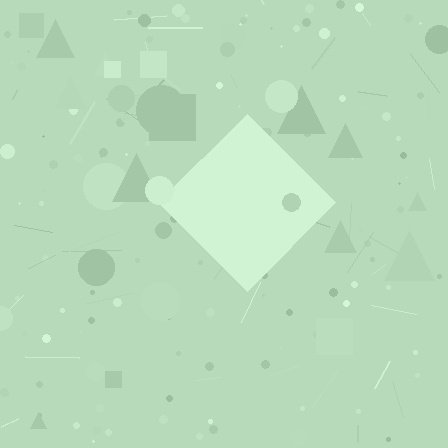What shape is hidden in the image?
A diamond is hidden in the image.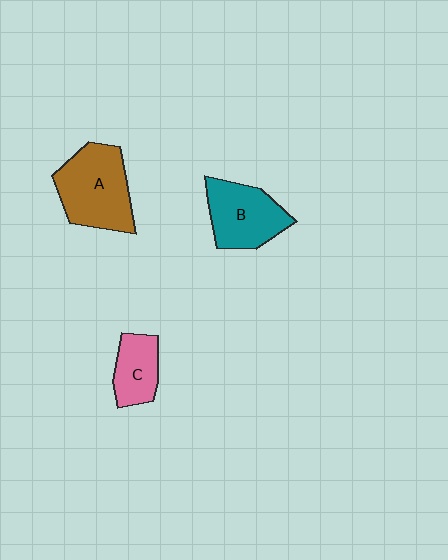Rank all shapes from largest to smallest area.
From largest to smallest: A (brown), B (teal), C (pink).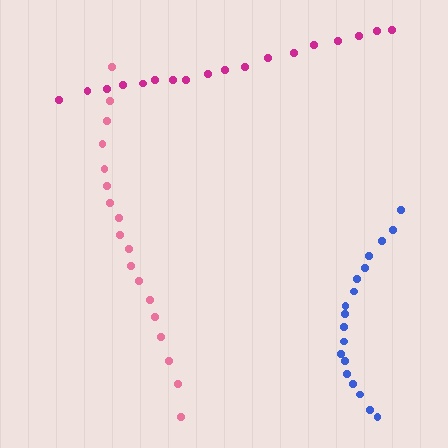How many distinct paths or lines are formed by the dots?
There are 3 distinct paths.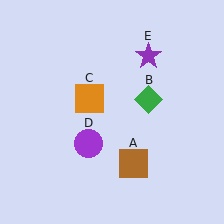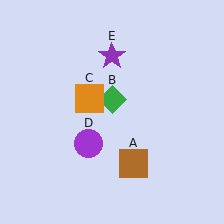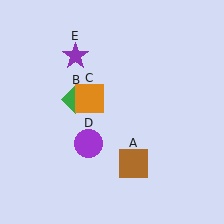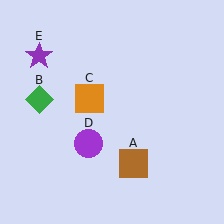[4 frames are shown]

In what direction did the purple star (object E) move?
The purple star (object E) moved left.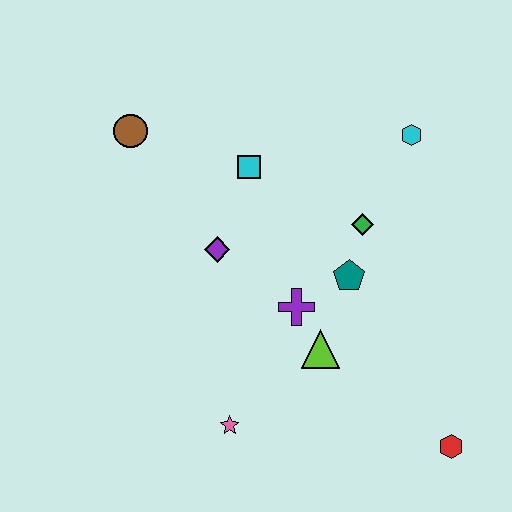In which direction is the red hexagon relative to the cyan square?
The red hexagon is below the cyan square.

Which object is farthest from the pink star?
The cyan hexagon is farthest from the pink star.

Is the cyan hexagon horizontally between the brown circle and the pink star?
No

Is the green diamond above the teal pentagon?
Yes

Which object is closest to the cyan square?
The purple diamond is closest to the cyan square.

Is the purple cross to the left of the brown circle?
No